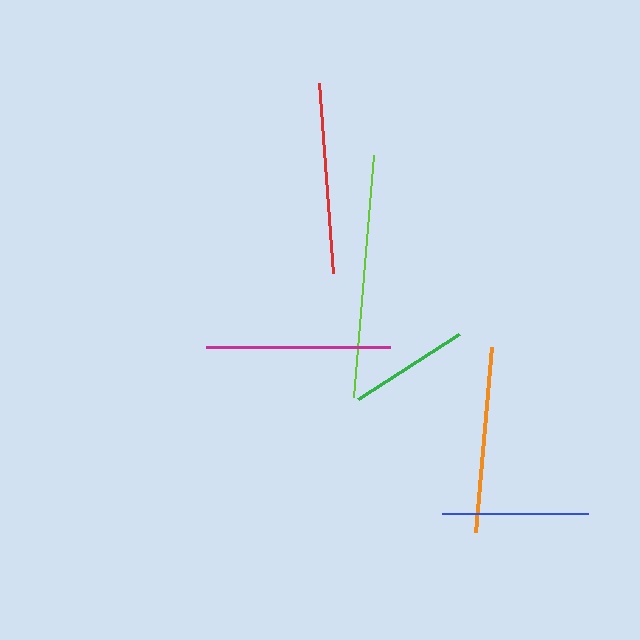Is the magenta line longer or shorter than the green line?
The magenta line is longer than the green line.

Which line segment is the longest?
The lime line is the longest at approximately 243 pixels.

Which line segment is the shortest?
The green line is the shortest at approximately 121 pixels.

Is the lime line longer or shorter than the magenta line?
The lime line is longer than the magenta line.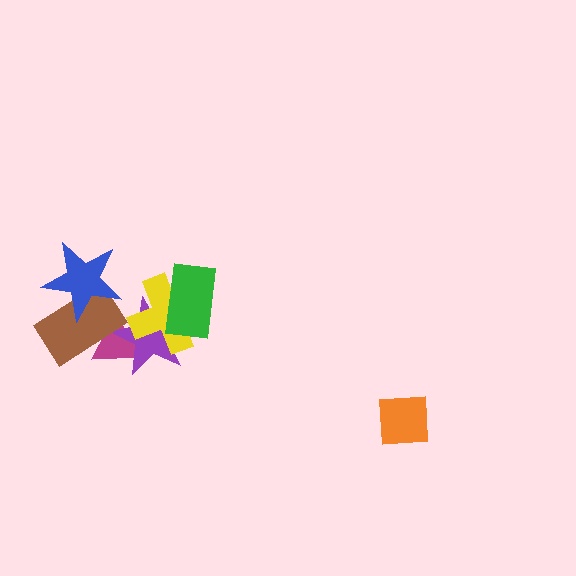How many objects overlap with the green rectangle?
2 objects overlap with the green rectangle.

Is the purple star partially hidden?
Yes, it is partially covered by another shape.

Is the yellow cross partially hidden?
Yes, it is partially covered by another shape.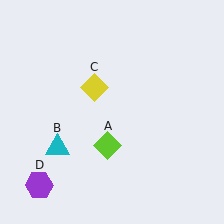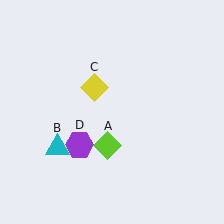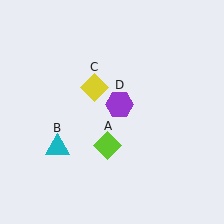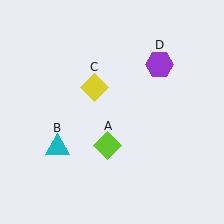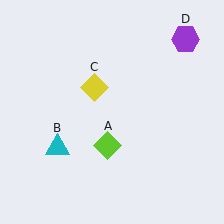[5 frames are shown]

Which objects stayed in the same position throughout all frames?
Lime diamond (object A) and cyan triangle (object B) and yellow diamond (object C) remained stationary.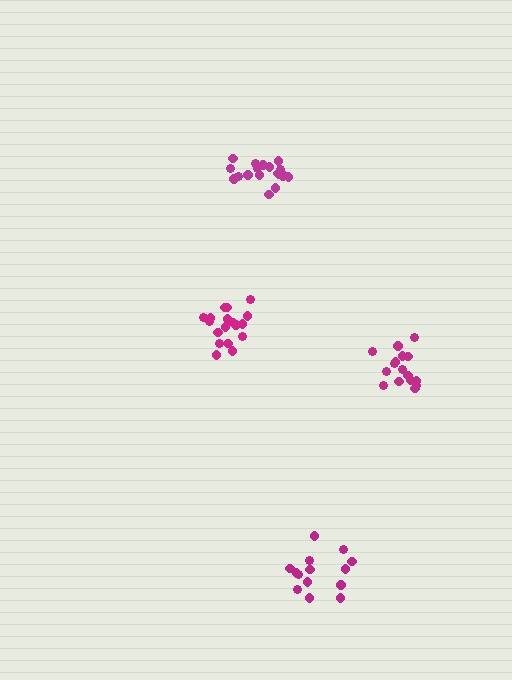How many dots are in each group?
Group 1: 19 dots, Group 2: 19 dots, Group 3: 16 dots, Group 4: 14 dots (68 total).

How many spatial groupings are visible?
There are 4 spatial groupings.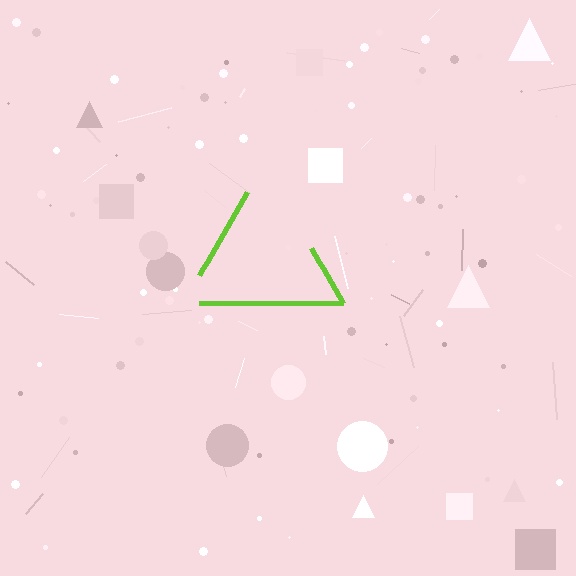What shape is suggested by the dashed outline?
The dashed outline suggests a triangle.